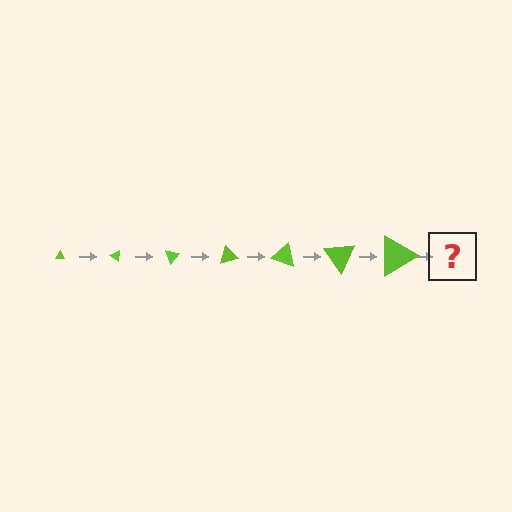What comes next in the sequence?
The next element should be a triangle, larger than the previous one and rotated 245 degrees from the start.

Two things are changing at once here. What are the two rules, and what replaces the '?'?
The two rules are that the triangle grows larger each step and it rotates 35 degrees each step. The '?' should be a triangle, larger than the previous one and rotated 245 degrees from the start.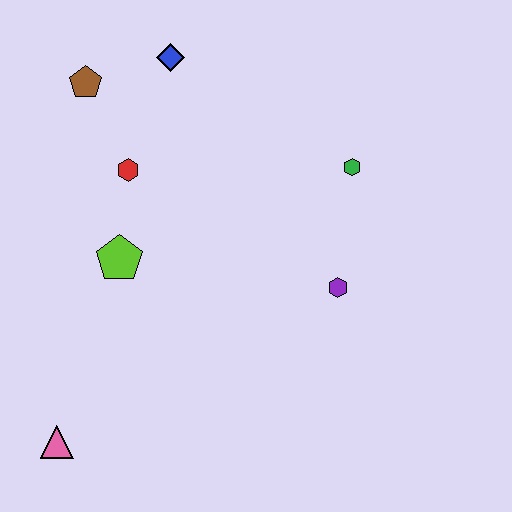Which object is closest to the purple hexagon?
The green hexagon is closest to the purple hexagon.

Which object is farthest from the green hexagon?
The pink triangle is farthest from the green hexagon.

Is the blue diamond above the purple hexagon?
Yes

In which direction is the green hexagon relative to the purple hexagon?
The green hexagon is above the purple hexagon.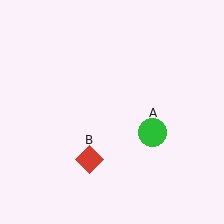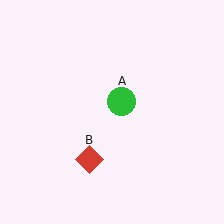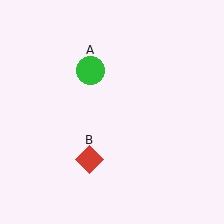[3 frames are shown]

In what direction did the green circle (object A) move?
The green circle (object A) moved up and to the left.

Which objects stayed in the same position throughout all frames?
Red diamond (object B) remained stationary.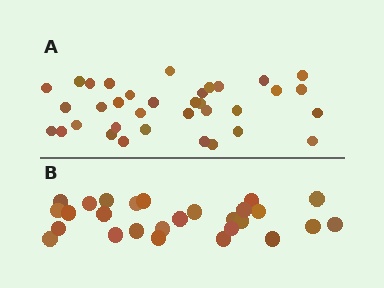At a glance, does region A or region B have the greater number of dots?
Region A (the top region) has more dots.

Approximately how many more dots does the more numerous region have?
Region A has roughly 8 or so more dots than region B.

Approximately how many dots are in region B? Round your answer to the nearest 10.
About 30 dots. (The exact count is 27, which rounds to 30.)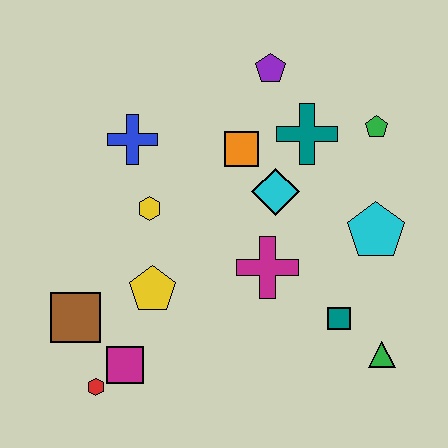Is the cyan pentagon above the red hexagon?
Yes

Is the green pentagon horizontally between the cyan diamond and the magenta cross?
No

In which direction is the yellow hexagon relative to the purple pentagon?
The yellow hexagon is below the purple pentagon.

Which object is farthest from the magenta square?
The green pentagon is farthest from the magenta square.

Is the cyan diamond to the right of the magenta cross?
Yes